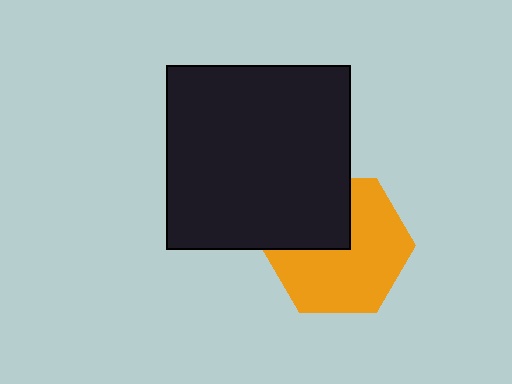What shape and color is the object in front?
The object in front is a black square.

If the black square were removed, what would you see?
You would see the complete orange hexagon.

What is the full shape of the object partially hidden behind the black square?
The partially hidden object is an orange hexagon.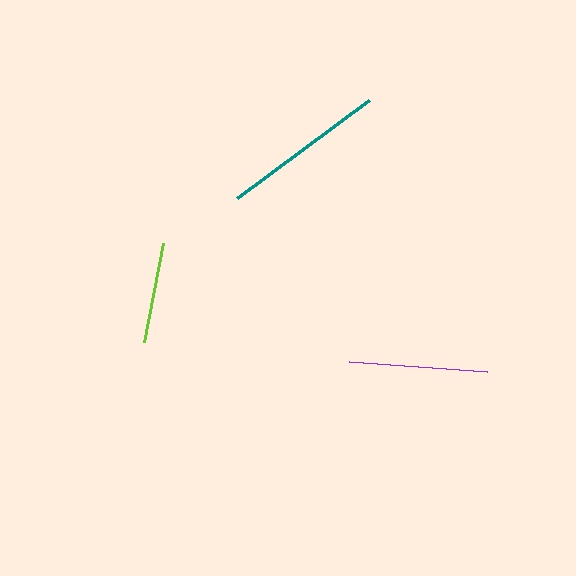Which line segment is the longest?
The teal line is the longest at approximately 165 pixels.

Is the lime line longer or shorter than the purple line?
The purple line is longer than the lime line.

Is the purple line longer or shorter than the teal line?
The teal line is longer than the purple line.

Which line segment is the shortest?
The lime line is the shortest at approximately 101 pixels.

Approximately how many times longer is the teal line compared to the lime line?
The teal line is approximately 1.6 times the length of the lime line.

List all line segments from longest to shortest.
From longest to shortest: teal, purple, lime.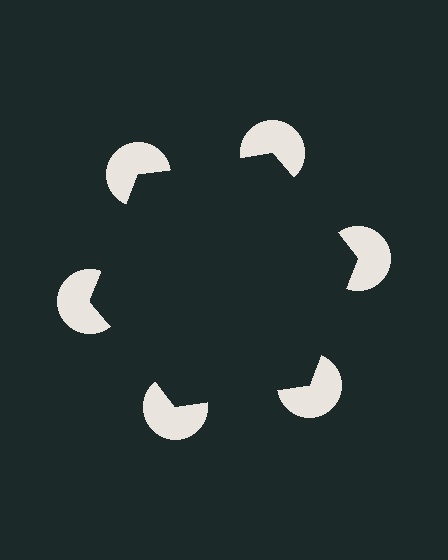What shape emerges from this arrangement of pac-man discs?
An illusory hexagon — its edges are inferred from the aligned wedge cuts in the pac-man discs, not physically drawn.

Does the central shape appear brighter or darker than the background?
It typically appears slightly darker than the background, even though no actual brightness change is drawn.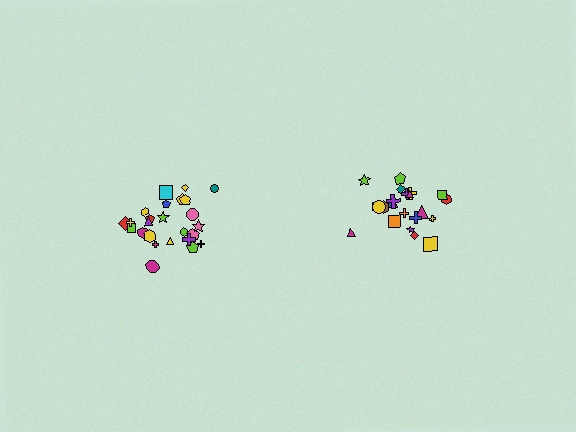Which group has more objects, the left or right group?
The left group.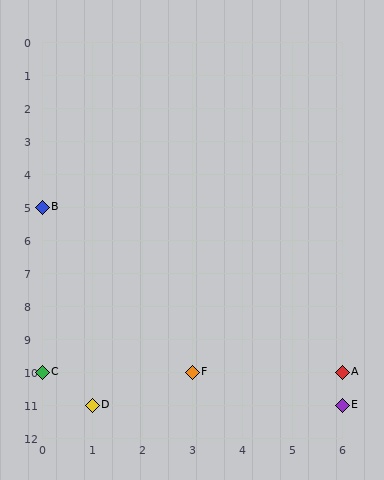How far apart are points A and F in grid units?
Points A and F are 3 columns apart.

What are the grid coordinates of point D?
Point D is at grid coordinates (1, 11).